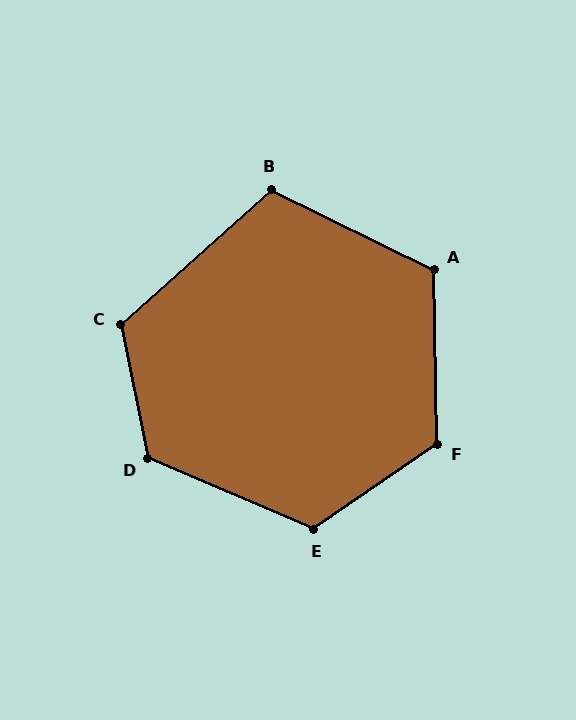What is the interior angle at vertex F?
Approximately 123 degrees (obtuse).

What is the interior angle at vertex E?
Approximately 122 degrees (obtuse).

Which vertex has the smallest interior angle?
B, at approximately 112 degrees.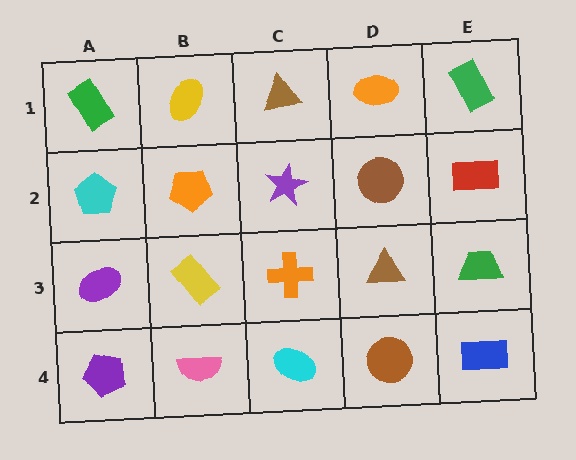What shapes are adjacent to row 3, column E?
A red rectangle (row 2, column E), a blue rectangle (row 4, column E), a brown triangle (row 3, column D).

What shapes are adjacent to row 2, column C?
A brown triangle (row 1, column C), an orange cross (row 3, column C), an orange pentagon (row 2, column B), a brown circle (row 2, column D).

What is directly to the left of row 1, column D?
A brown triangle.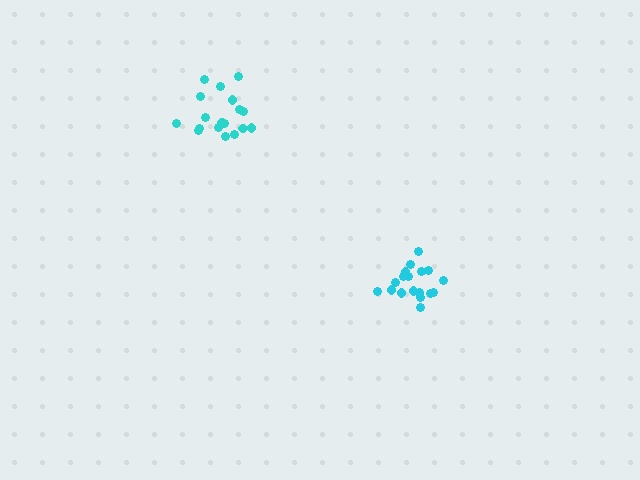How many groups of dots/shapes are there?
There are 2 groups.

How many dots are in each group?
Group 1: 18 dots, Group 2: 18 dots (36 total).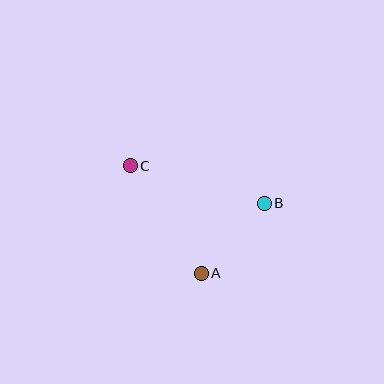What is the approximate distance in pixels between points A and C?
The distance between A and C is approximately 129 pixels.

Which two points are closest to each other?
Points A and B are closest to each other.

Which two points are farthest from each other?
Points B and C are farthest from each other.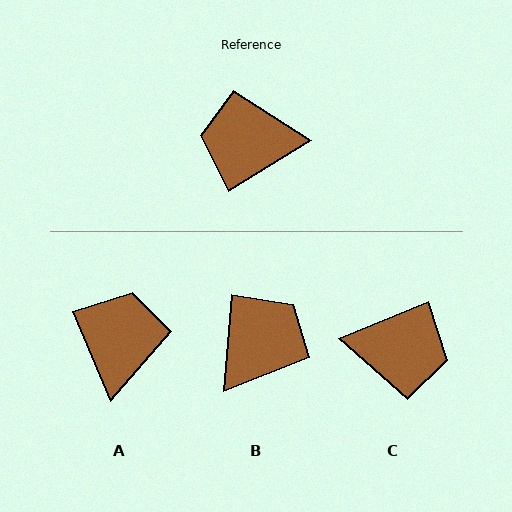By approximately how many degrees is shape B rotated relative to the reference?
Approximately 126 degrees clockwise.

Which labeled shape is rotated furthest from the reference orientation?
C, about 171 degrees away.